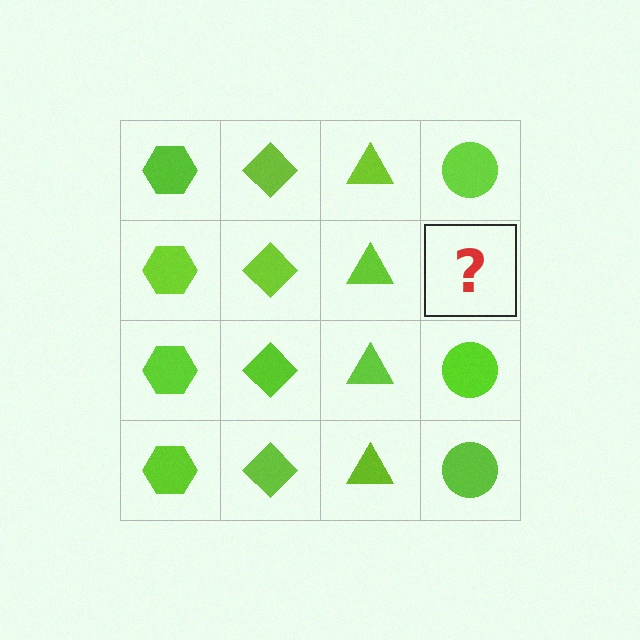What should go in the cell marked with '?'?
The missing cell should contain a lime circle.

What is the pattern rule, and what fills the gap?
The rule is that each column has a consistent shape. The gap should be filled with a lime circle.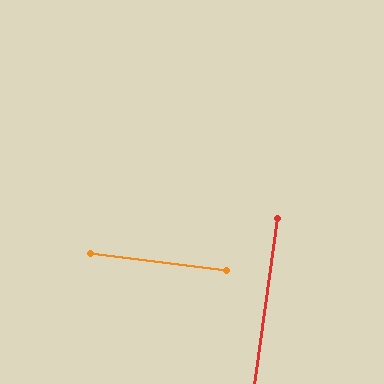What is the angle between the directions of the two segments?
Approximately 90 degrees.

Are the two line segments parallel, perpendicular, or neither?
Perpendicular — they meet at approximately 90°.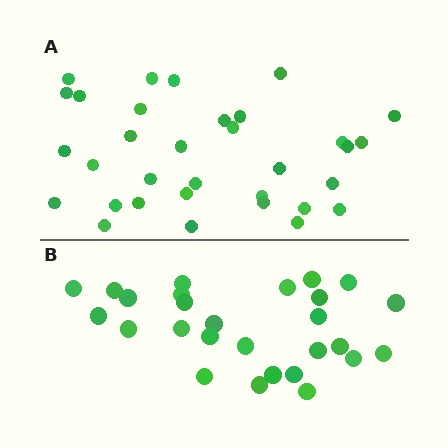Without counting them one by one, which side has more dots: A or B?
Region A (the top region) has more dots.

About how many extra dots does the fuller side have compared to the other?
Region A has about 6 more dots than region B.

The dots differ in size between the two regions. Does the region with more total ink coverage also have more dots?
No. Region B has more total ink coverage because its dots are larger, but region A actually contains more individual dots. Total area can be misleading — the number of items is what matters here.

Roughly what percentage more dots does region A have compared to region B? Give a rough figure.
About 20% more.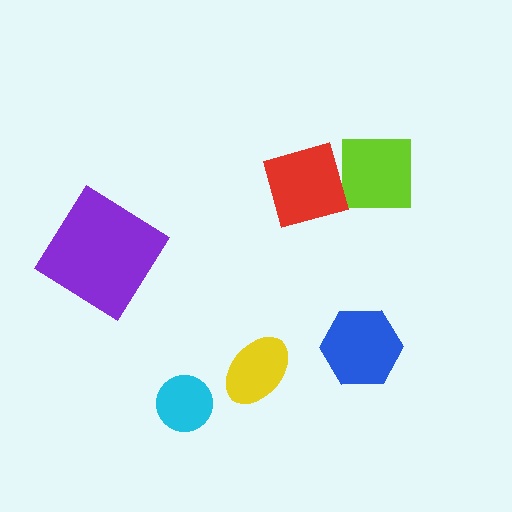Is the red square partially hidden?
No, no other shape covers it.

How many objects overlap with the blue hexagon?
0 objects overlap with the blue hexagon.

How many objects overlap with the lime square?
1 object overlaps with the lime square.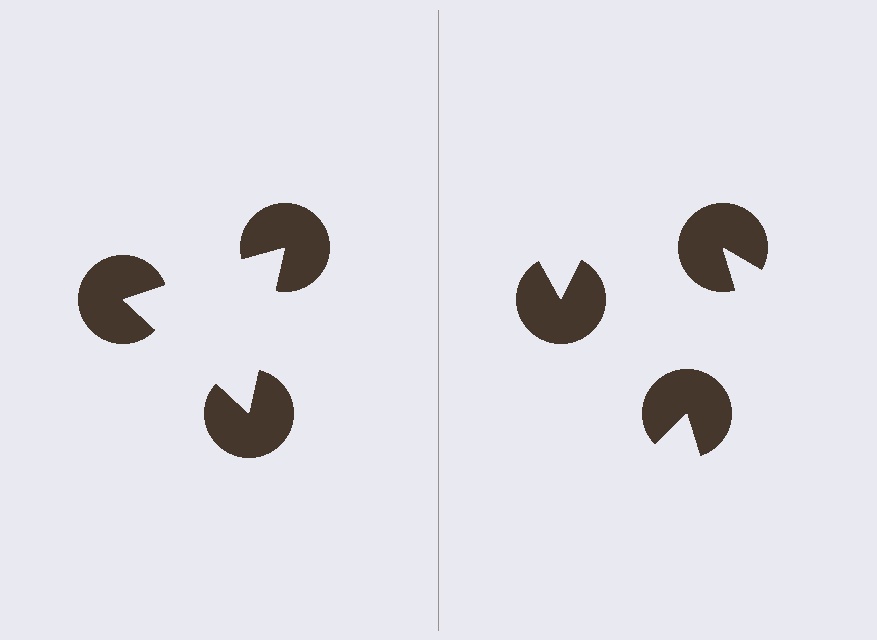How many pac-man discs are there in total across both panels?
6 — 3 on each side.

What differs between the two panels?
The pac-man discs are positioned identically on both sides; only the wedge orientations differ. On the left they align to a triangle; on the right they are misaligned.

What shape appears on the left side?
An illusory triangle.